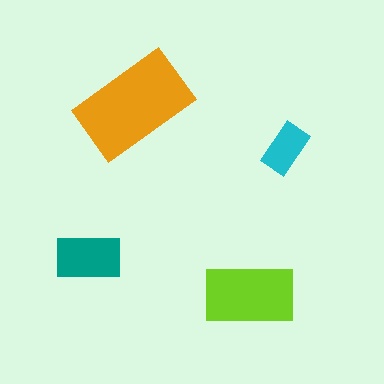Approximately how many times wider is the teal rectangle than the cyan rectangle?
About 1.5 times wider.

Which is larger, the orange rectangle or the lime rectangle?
The orange one.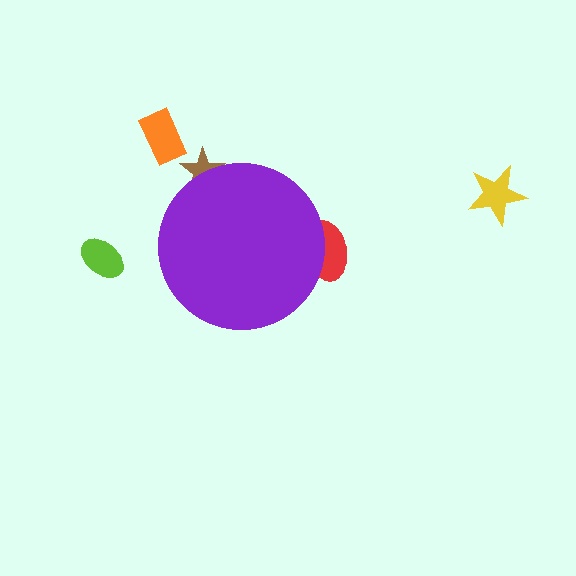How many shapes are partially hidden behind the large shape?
2 shapes are partially hidden.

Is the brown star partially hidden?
Yes, the brown star is partially hidden behind the purple circle.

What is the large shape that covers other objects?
A purple circle.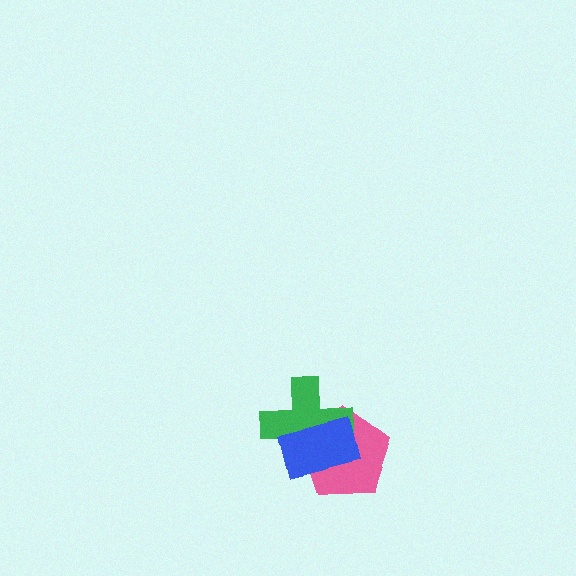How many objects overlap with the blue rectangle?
2 objects overlap with the blue rectangle.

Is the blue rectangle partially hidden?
No, no other shape covers it.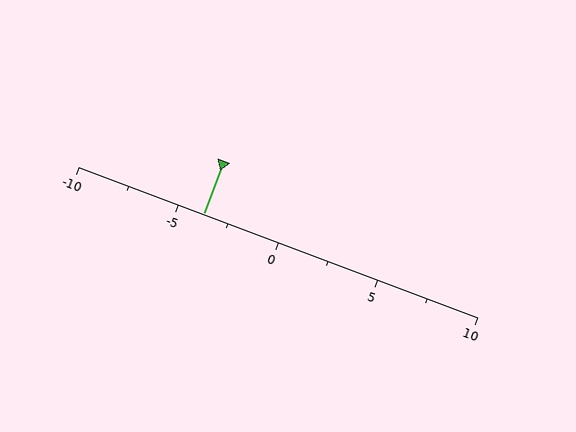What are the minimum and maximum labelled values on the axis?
The axis runs from -10 to 10.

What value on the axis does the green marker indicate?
The marker indicates approximately -3.8.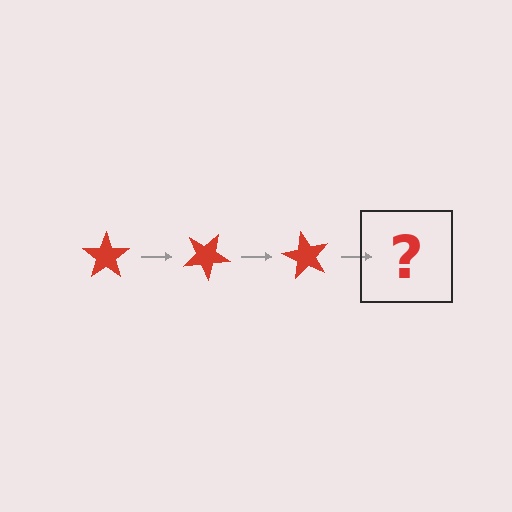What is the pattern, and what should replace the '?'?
The pattern is that the star rotates 30 degrees each step. The '?' should be a red star rotated 90 degrees.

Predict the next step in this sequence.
The next step is a red star rotated 90 degrees.